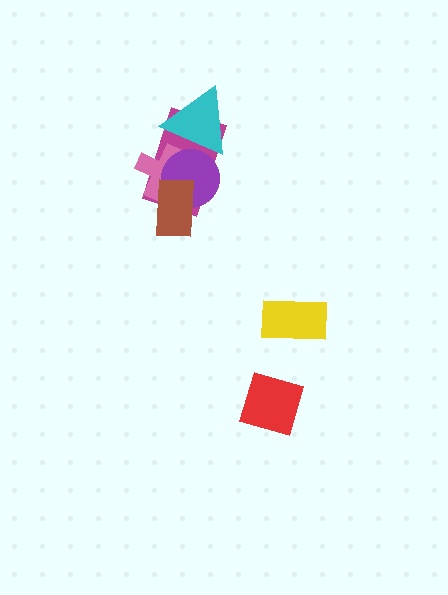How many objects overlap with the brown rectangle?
3 objects overlap with the brown rectangle.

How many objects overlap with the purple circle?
4 objects overlap with the purple circle.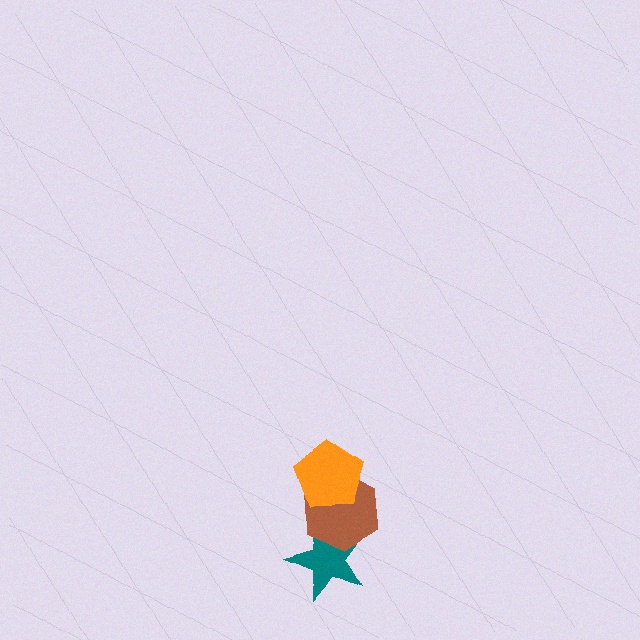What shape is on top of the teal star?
The brown hexagon is on top of the teal star.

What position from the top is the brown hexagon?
The brown hexagon is 2nd from the top.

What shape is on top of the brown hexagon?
The orange pentagon is on top of the brown hexagon.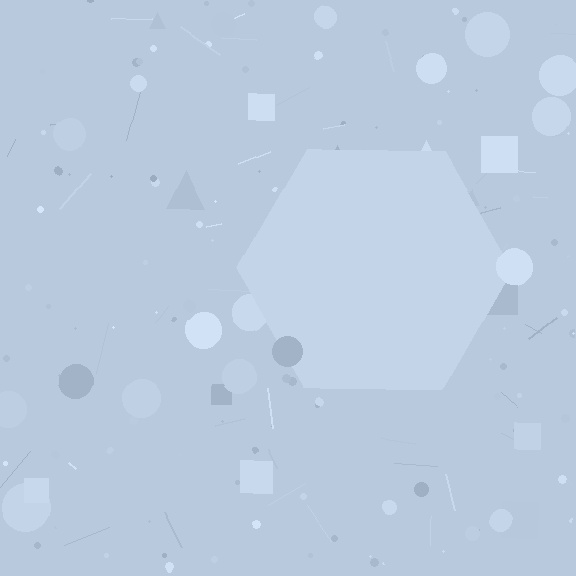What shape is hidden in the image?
A hexagon is hidden in the image.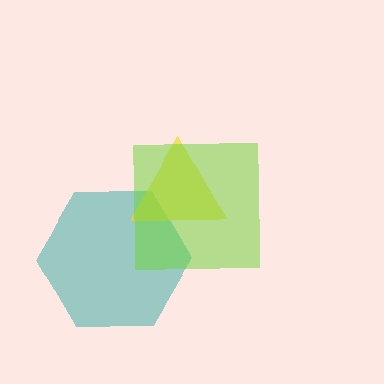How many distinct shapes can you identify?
There are 3 distinct shapes: a teal hexagon, a yellow triangle, a lime square.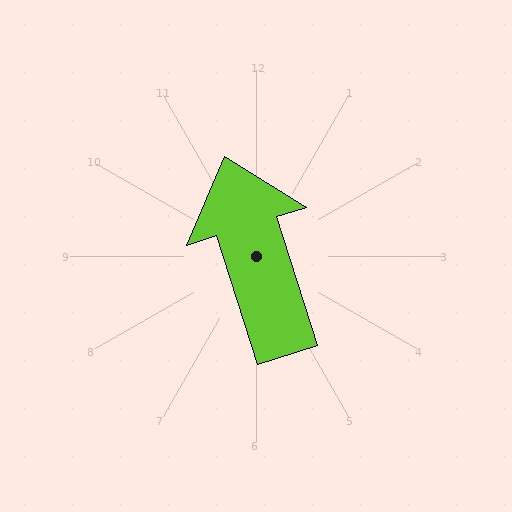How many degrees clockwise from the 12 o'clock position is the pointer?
Approximately 342 degrees.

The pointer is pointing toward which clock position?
Roughly 11 o'clock.